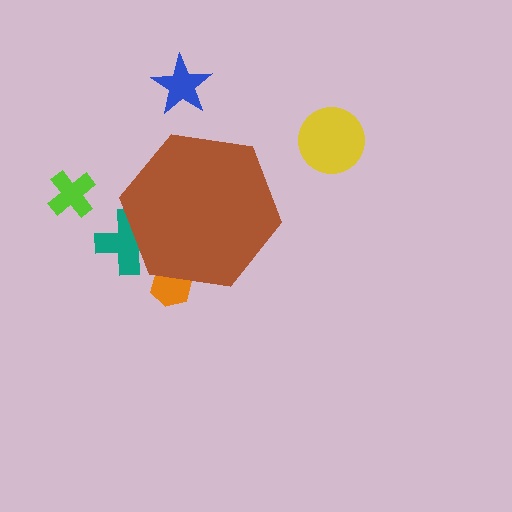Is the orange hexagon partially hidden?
Yes, the orange hexagon is partially hidden behind the brown hexagon.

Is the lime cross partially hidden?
No, the lime cross is fully visible.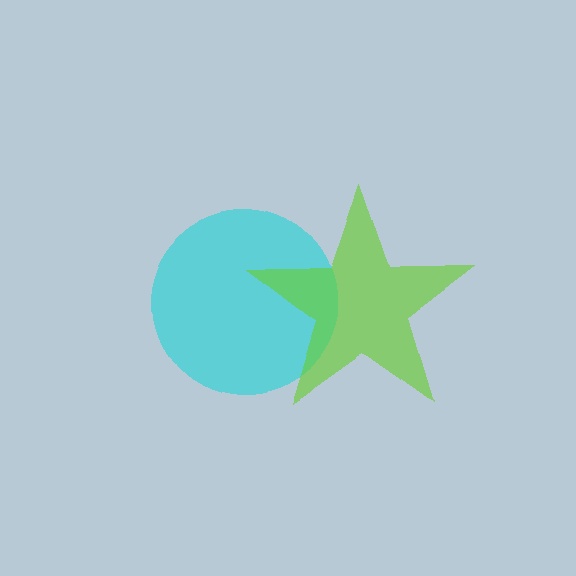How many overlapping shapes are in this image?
There are 2 overlapping shapes in the image.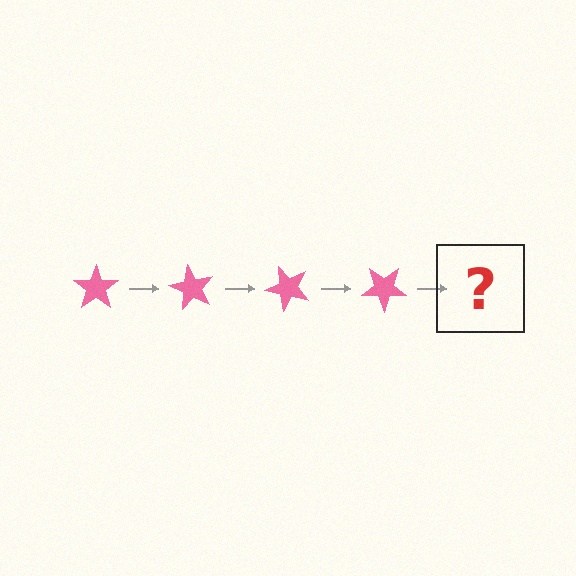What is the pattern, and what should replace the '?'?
The pattern is that the star rotates 60 degrees each step. The '?' should be a pink star rotated 240 degrees.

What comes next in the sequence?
The next element should be a pink star rotated 240 degrees.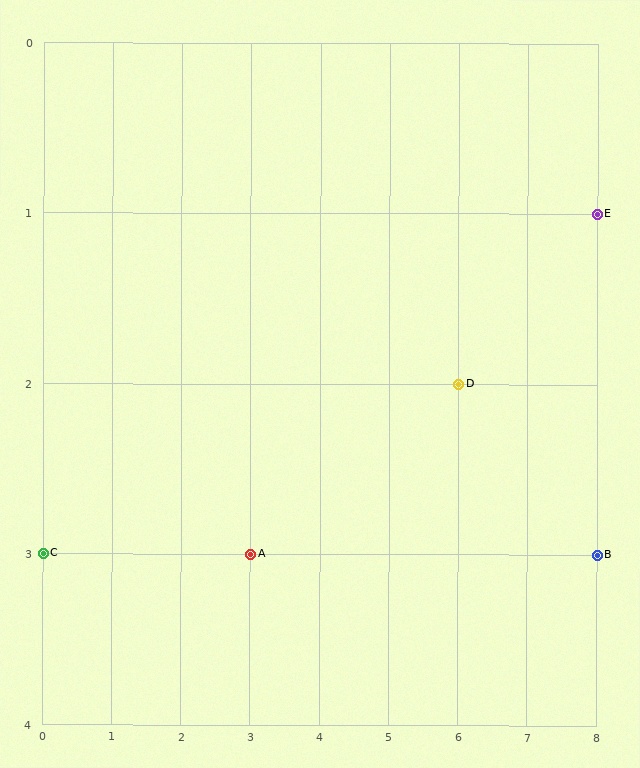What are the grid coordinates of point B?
Point B is at grid coordinates (8, 3).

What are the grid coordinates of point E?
Point E is at grid coordinates (8, 1).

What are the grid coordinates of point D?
Point D is at grid coordinates (6, 2).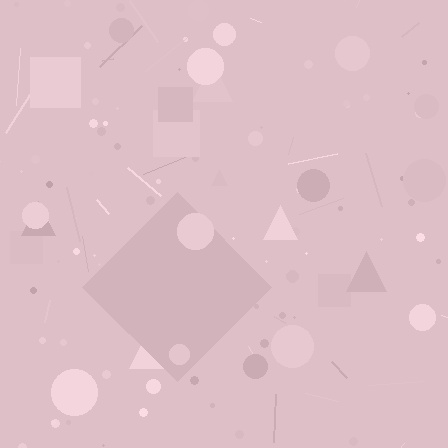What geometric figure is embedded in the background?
A diamond is embedded in the background.